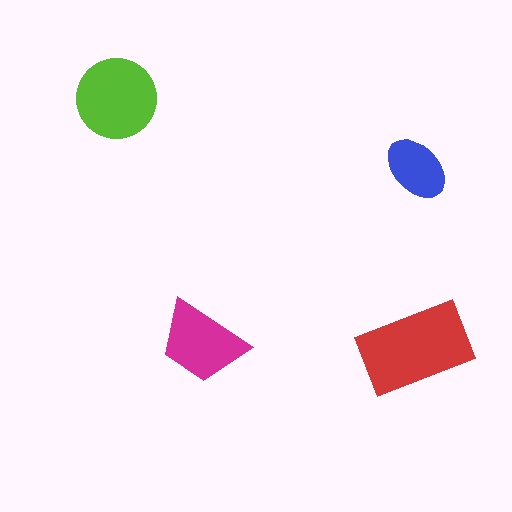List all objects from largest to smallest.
The red rectangle, the lime circle, the magenta trapezoid, the blue ellipse.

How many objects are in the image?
There are 4 objects in the image.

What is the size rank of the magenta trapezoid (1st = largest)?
3rd.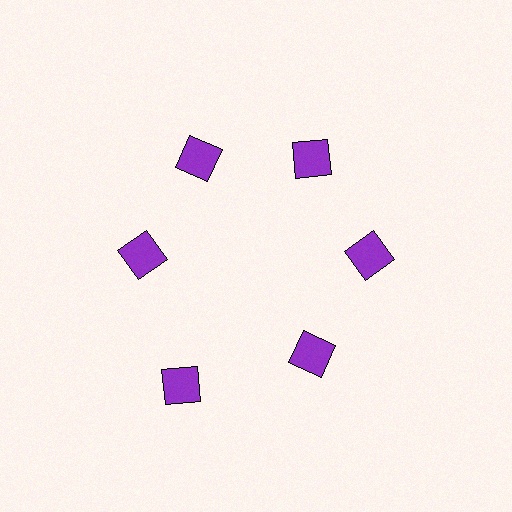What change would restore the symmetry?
The symmetry would be restored by moving it inward, back onto the ring so that all 6 squares sit at equal angles and equal distance from the center.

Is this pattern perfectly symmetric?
No. The 6 purple squares are arranged in a ring, but one element near the 7 o'clock position is pushed outward from the center, breaking the 6-fold rotational symmetry.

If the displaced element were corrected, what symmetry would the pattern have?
It would have 6-fold rotational symmetry — the pattern would map onto itself every 60 degrees.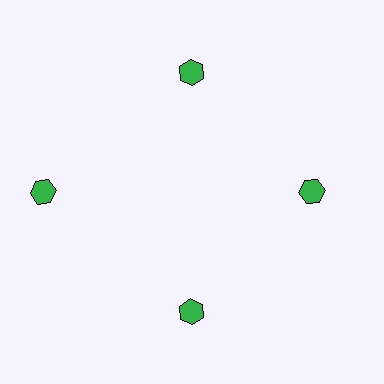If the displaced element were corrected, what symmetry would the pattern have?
It would have 4-fold rotational symmetry — the pattern would map onto itself every 90 degrees.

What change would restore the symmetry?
The symmetry would be restored by moving it inward, back onto the ring so that all 4 hexagons sit at equal angles and equal distance from the center.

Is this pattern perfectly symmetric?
No. The 4 green hexagons are arranged in a ring, but one element near the 9 o'clock position is pushed outward from the center, breaking the 4-fold rotational symmetry.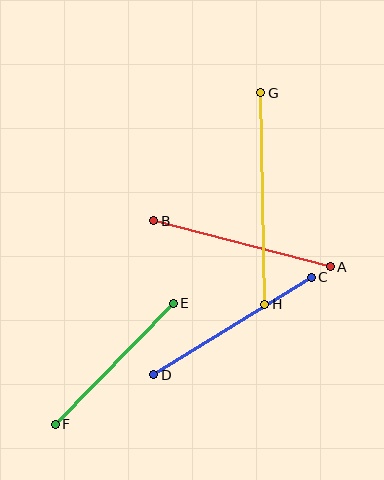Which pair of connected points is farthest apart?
Points G and H are farthest apart.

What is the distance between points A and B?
The distance is approximately 183 pixels.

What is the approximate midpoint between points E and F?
The midpoint is at approximately (114, 364) pixels.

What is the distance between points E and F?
The distance is approximately 169 pixels.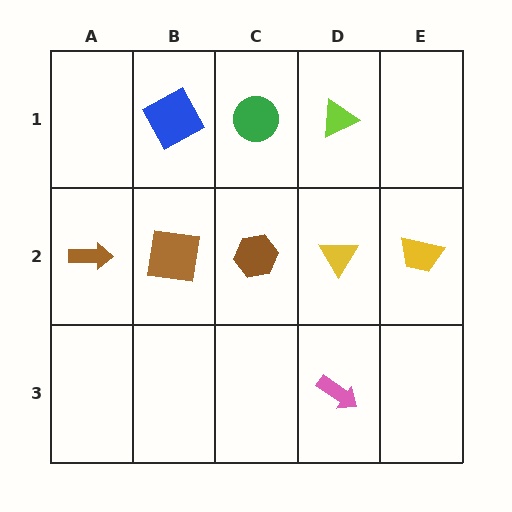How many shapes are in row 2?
5 shapes.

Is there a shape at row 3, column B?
No, that cell is empty.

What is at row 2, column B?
A brown square.